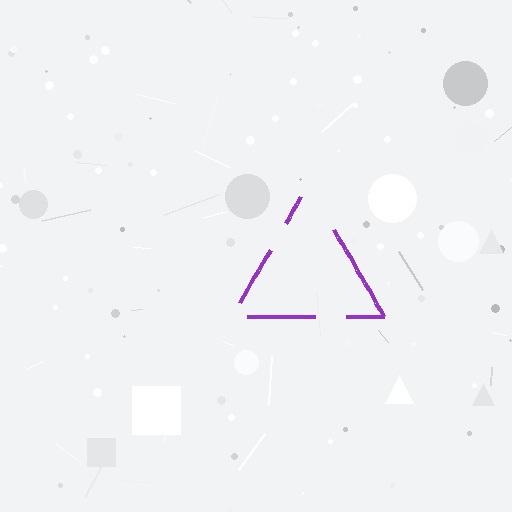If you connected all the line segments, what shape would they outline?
They would outline a triangle.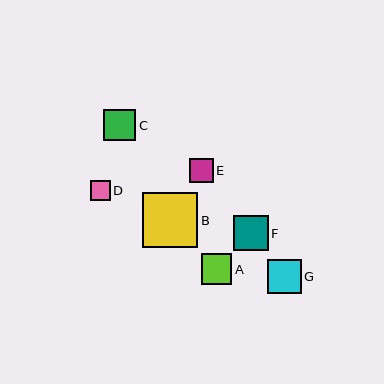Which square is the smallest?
Square D is the smallest with a size of approximately 20 pixels.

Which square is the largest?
Square B is the largest with a size of approximately 55 pixels.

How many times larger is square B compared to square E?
Square B is approximately 2.3 times the size of square E.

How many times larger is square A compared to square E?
Square A is approximately 1.3 times the size of square E.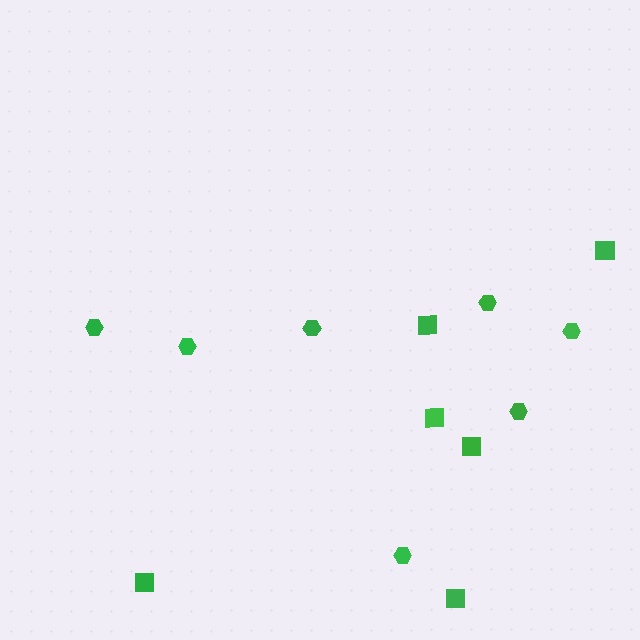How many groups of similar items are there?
There are 2 groups: one group of hexagons (7) and one group of squares (6).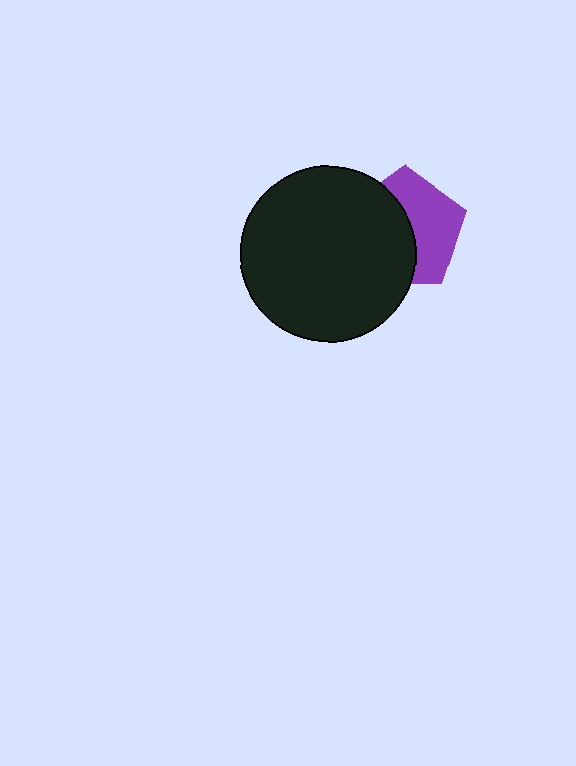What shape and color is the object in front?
The object in front is a black circle.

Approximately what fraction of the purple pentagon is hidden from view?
Roughly 52% of the purple pentagon is hidden behind the black circle.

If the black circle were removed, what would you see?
You would see the complete purple pentagon.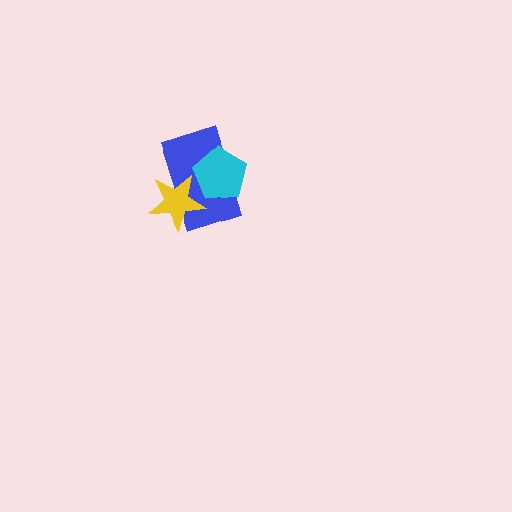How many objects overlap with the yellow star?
2 objects overlap with the yellow star.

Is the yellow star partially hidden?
Yes, it is partially covered by another shape.